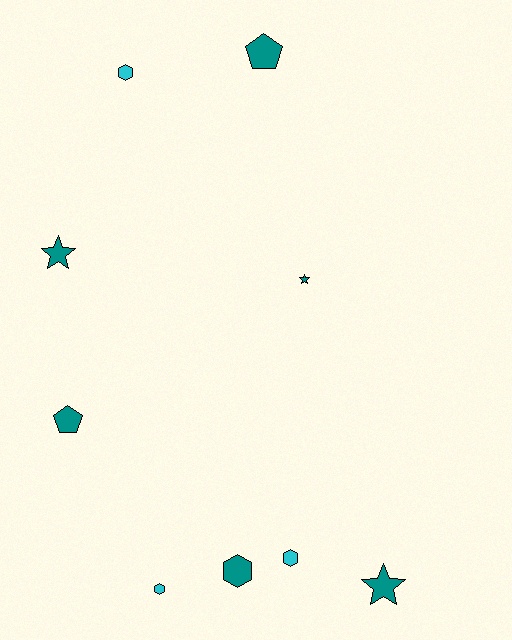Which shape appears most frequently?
Hexagon, with 4 objects.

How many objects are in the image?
There are 9 objects.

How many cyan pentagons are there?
There are no cyan pentagons.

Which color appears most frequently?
Teal, with 6 objects.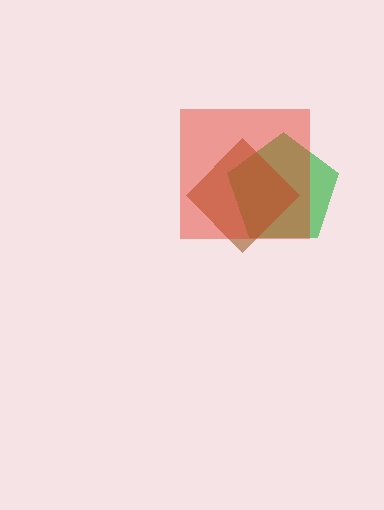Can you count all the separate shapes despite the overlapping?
Yes, there are 3 separate shapes.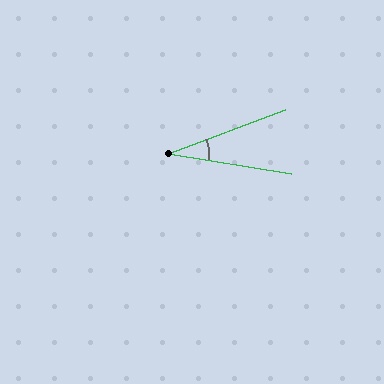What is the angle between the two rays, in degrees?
Approximately 30 degrees.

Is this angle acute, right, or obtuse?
It is acute.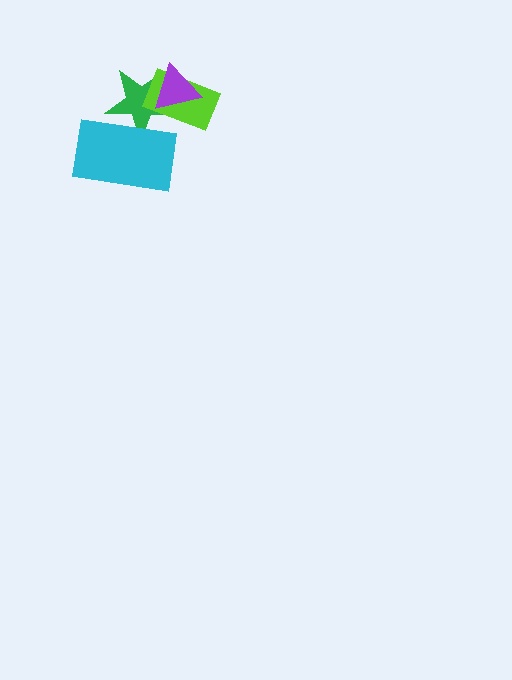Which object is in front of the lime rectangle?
The purple triangle is in front of the lime rectangle.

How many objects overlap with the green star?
3 objects overlap with the green star.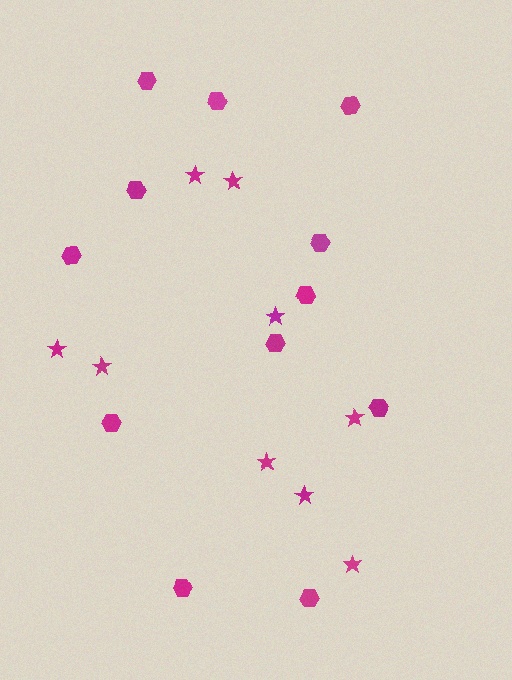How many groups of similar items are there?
There are 2 groups: one group of stars (9) and one group of hexagons (12).